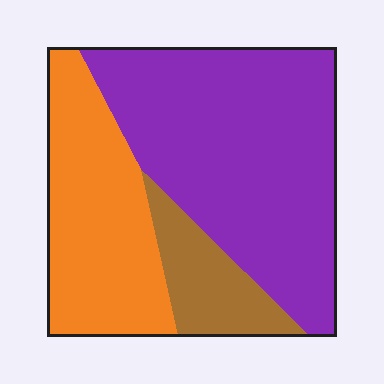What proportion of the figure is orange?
Orange covers 32% of the figure.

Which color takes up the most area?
Purple, at roughly 55%.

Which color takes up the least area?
Brown, at roughly 15%.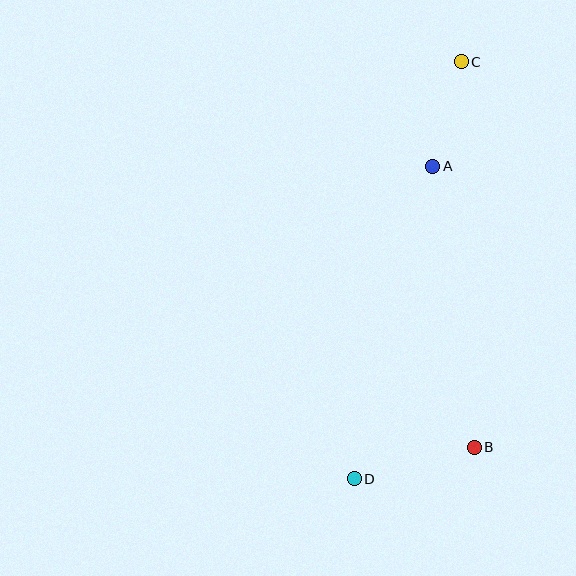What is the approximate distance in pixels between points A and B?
The distance between A and B is approximately 284 pixels.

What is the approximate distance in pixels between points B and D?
The distance between B and D is approximately 124 pixels.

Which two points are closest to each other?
Points A and C are closest to each other.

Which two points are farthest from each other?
Points C and D are farthest from each other.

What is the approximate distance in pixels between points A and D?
The distance between A and D is approximately 322 pixels.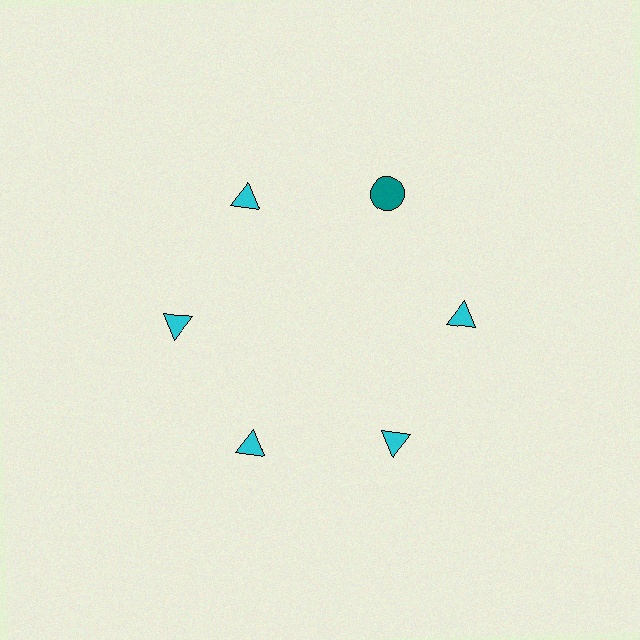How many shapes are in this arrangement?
There are 6 shapes arranged in a ring pattern.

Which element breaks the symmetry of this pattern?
The teal circle at roughly the 1 o'clock position breaks the symmetry. All other shapes are cyan triangles.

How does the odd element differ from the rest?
It differs in both color (teal instead of cyan) and shape (circle instead of triangle).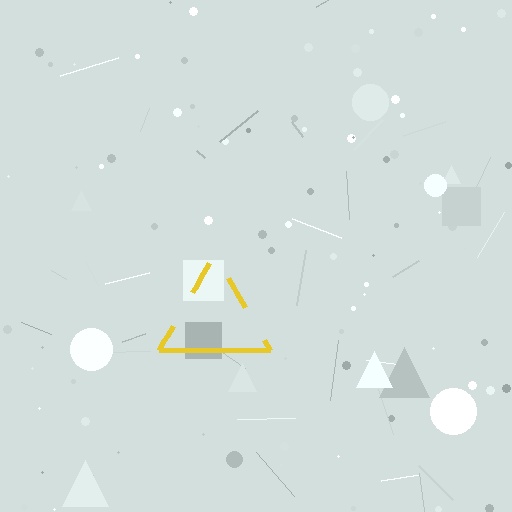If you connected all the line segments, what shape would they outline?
They would outline a triangle.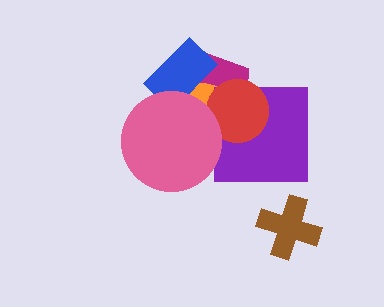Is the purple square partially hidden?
Yes, it is partially covered by another shape.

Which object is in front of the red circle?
The pink circle is in front of the red circle.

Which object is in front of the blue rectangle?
The pink circle is in front of the blue rectangle.